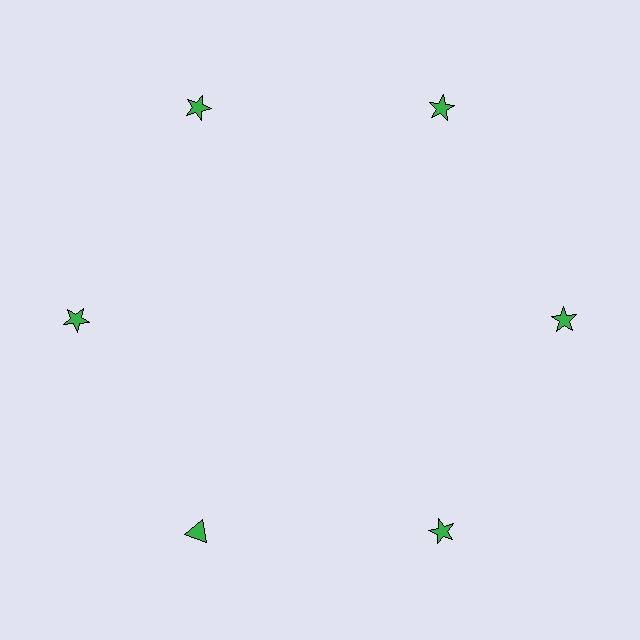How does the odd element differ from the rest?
It has a different shape: triangle instead of star.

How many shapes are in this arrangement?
There are 6 shapes arranged in a ring pattern.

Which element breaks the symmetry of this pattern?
The green triangle at roughly the 7 o'clock position breaks the symmetry. All other shapes are green stars.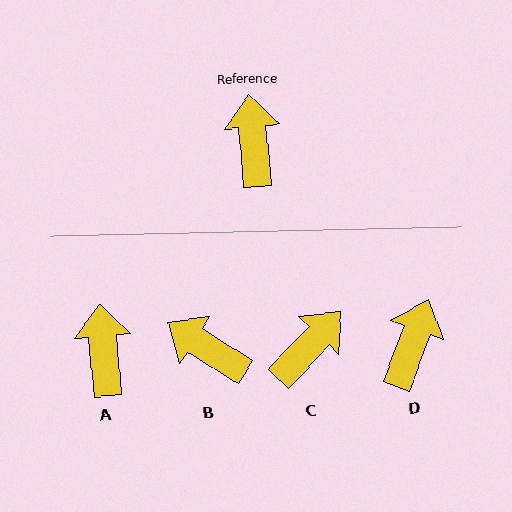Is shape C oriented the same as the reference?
No, it is off by about 49 degrees.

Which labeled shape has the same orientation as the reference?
A.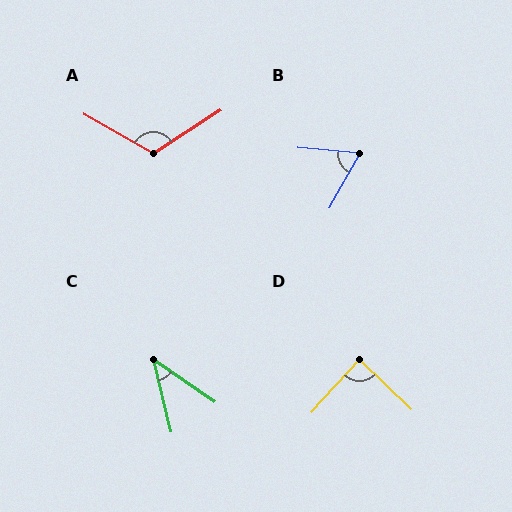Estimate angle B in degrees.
Approximately 65 degrees.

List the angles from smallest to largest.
C (42°), B (65°), D (88°), A (118°).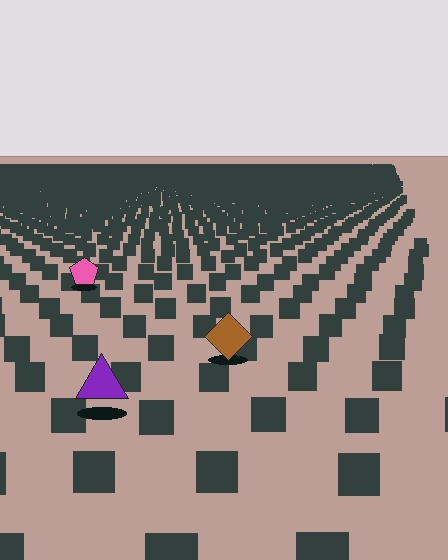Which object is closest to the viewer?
The purple triangle is closest. The texture marks near it are larger and more spread out.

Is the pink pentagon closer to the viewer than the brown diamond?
No. The brown diamond is closer — you can tell from the texture gradient: the ground texture is coarser near it.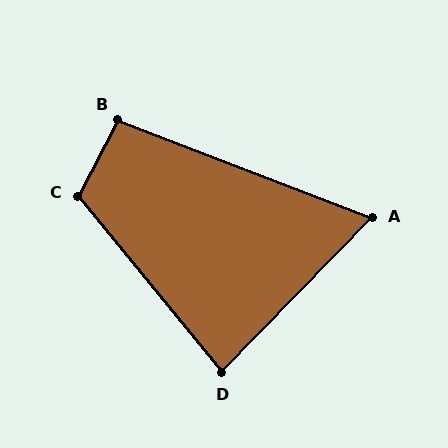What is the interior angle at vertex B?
Approximately 96 degrees (obtuse).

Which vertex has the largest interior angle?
C, at approximately 113 degrees.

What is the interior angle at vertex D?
Approximately 84 degrees (acute).